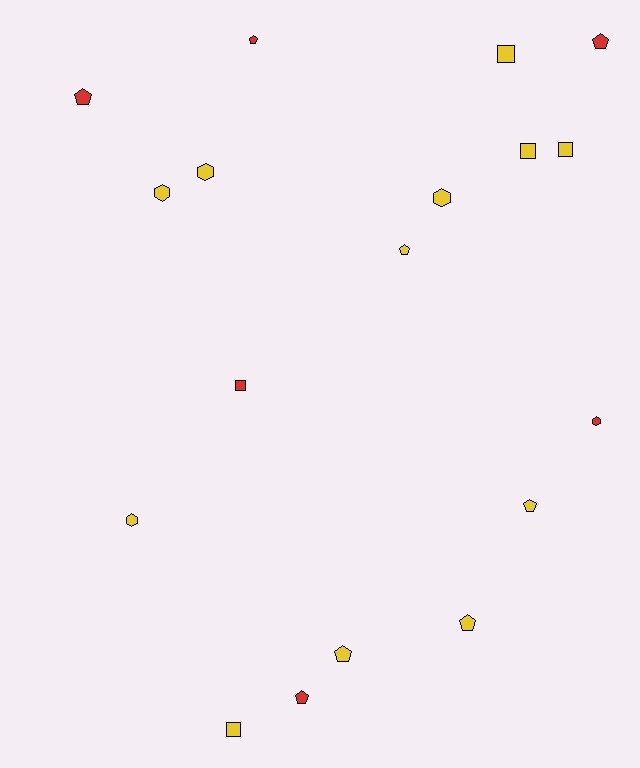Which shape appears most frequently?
Pentagon, with 8 objects.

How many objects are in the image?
There are 18 objects.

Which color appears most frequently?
Yellow, with 12 objects.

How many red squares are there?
There is 1 red square.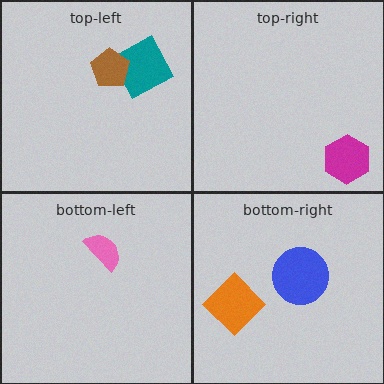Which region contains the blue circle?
The bottom-right region.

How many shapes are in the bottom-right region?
2.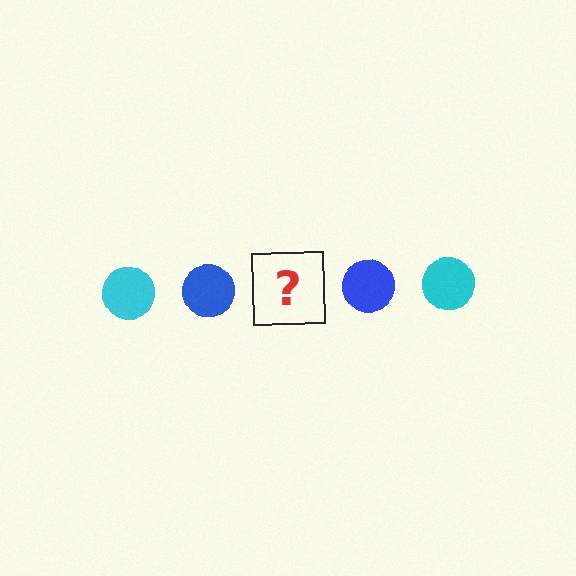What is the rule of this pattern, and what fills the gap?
The rule is that the pattern cycles through cyan, blue circles. The gap should be filled with a cyan circle.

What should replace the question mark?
The question mark should be replaced with a cyan circle.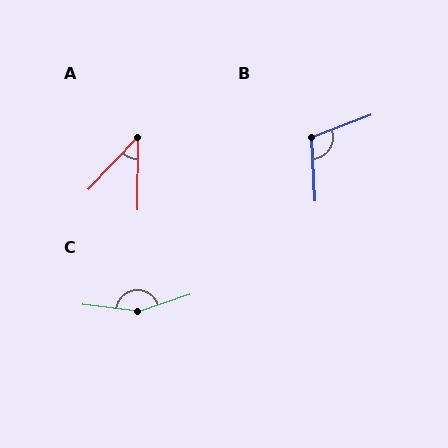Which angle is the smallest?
A, at approximately 42 degrees.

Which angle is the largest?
C, at approximately 155 degrees.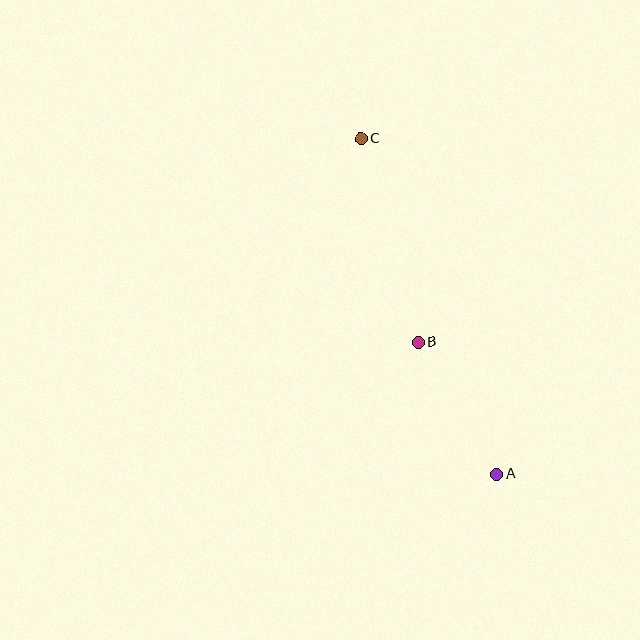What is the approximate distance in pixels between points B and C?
The distance between B and C is approximately 211 pixels.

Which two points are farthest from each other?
Points A and C are farthest from each other.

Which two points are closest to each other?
Points A and B are closest to each other.